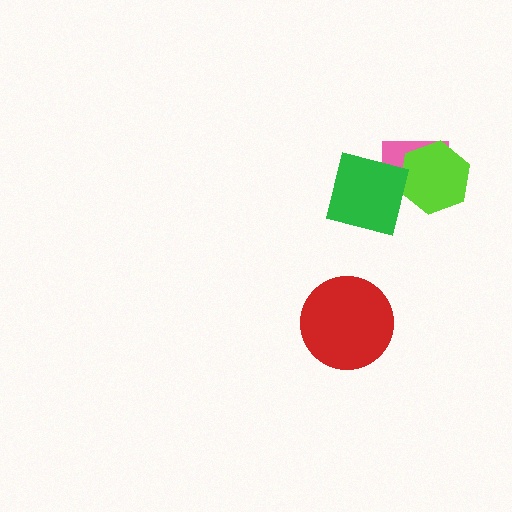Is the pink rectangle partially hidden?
Yes, it is partially covered by another shape.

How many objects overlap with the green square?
2 objects overlap with the green square.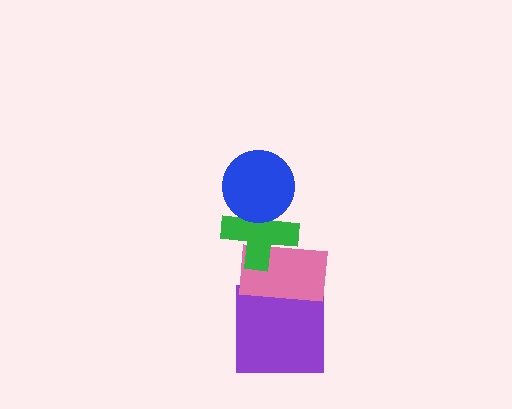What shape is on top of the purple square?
The pink rectangle is on top of the purple square.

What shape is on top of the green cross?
The blue circle is on top of the green cross.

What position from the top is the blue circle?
The blue circle is 1st from the top.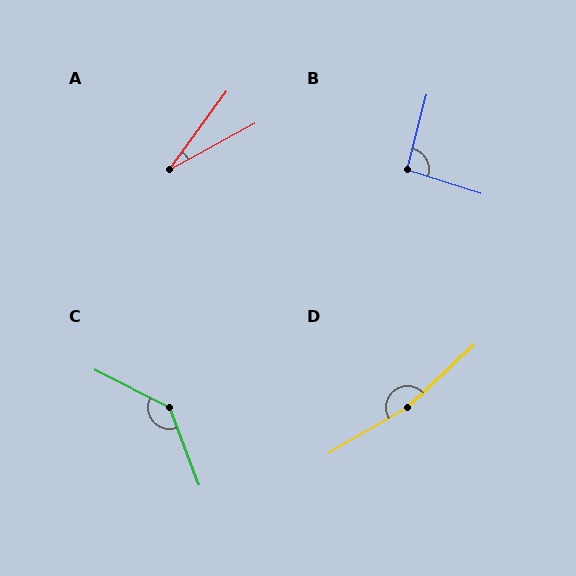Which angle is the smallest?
A, at approximately 25 degrees.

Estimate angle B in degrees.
Approximately 94 degrees.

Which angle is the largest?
D, at approximately 167 degrees.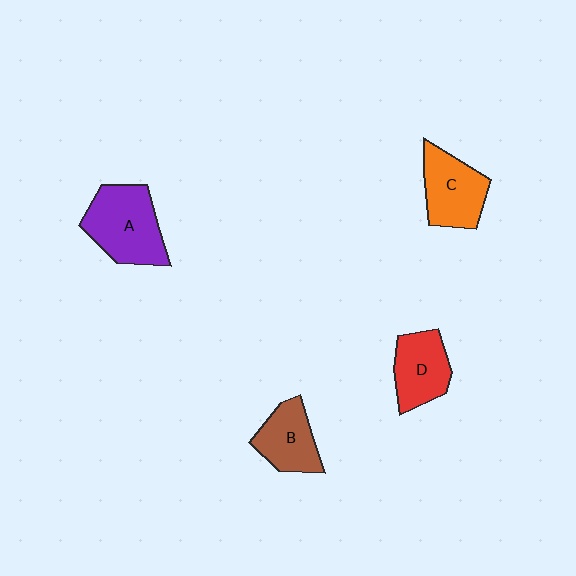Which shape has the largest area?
Shape A (purple).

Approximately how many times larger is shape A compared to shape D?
Approximately 1.4 times.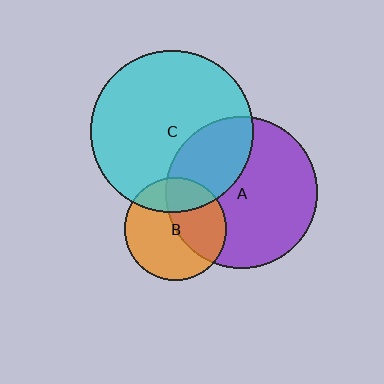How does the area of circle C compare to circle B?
Approximately 2.5 times.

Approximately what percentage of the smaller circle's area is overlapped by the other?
Approximately 25%.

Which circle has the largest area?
Circle C (cyan).